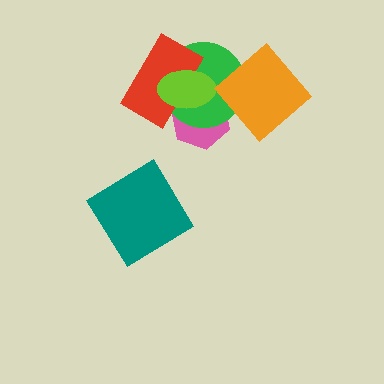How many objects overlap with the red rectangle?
3 objects overlap with the red rectangle.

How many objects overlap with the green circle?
4 objects overlap with the green circle.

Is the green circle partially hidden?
Yes, it is partially covered by another shape.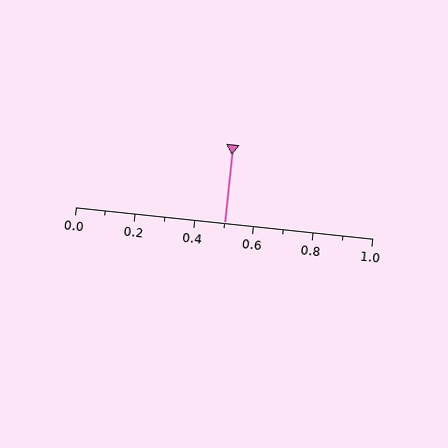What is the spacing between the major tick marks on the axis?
The major ticks are spaced 0.2 apart.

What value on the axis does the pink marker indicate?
The marker indicates approximately 0.5.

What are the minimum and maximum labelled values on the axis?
The axis runs from 0.0 to 1.0.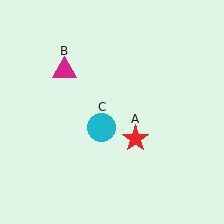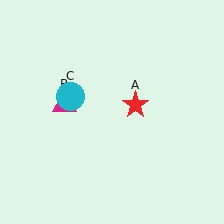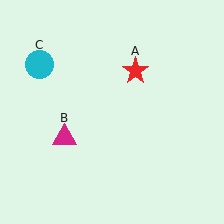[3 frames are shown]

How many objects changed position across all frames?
3 objects changed position: red star (object A), magenta triangle (object B), cyan circle (object C).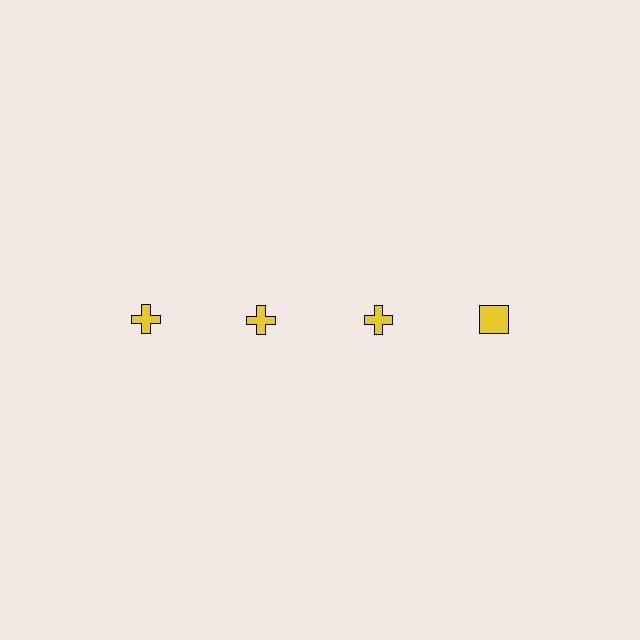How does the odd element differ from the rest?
It has a different shape: square instead of cross.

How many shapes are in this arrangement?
There are 4 shapes arranged in a grid pattern.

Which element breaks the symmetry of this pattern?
The yellow square in the top row, second from right column breaks the symmetry. All other shapes are yellow crosses.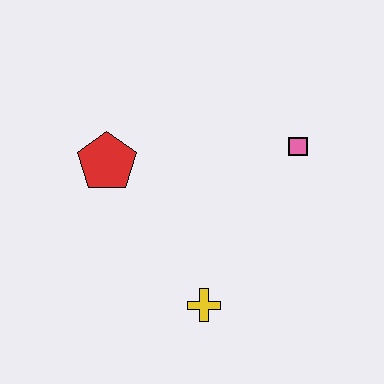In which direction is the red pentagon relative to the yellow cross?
The red pentagon is above the yellow cross.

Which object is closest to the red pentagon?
The yellow cross is closest to the red pentagon.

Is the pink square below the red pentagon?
No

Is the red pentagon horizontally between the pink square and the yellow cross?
No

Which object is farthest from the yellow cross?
The pink square is farthest from the yellow cross.